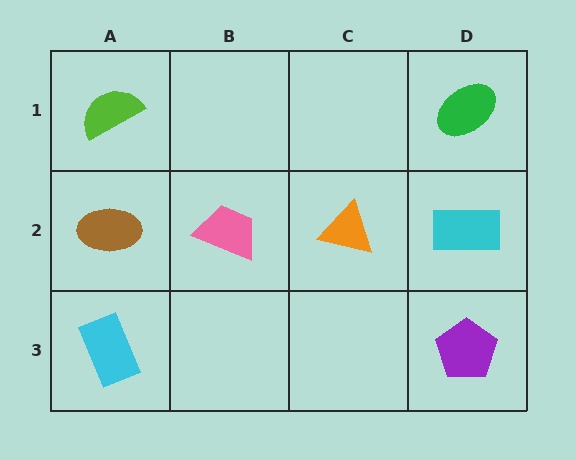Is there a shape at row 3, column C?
No, that cell is empty.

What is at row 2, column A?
A brown ellipse.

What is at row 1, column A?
A lime semicircle.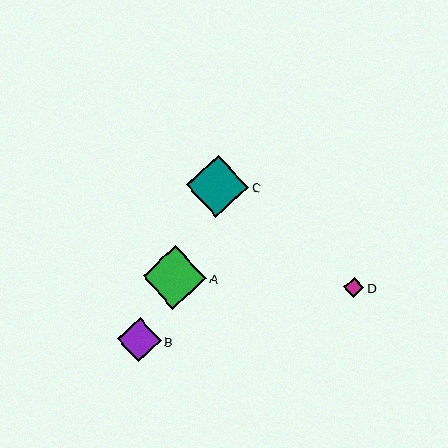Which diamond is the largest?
Diamond A is the largest with a size of approximately 64 pixels.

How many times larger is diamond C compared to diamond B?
Diamond C is approximately 1.4 times the size of diamond B.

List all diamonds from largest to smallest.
From largest to smallest: A, C, B, D.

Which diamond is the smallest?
Diamond D is the smallest with a size of approximately 20 pixels.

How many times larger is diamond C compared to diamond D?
Diamond C is approximately 3.1 times the size of diamond D.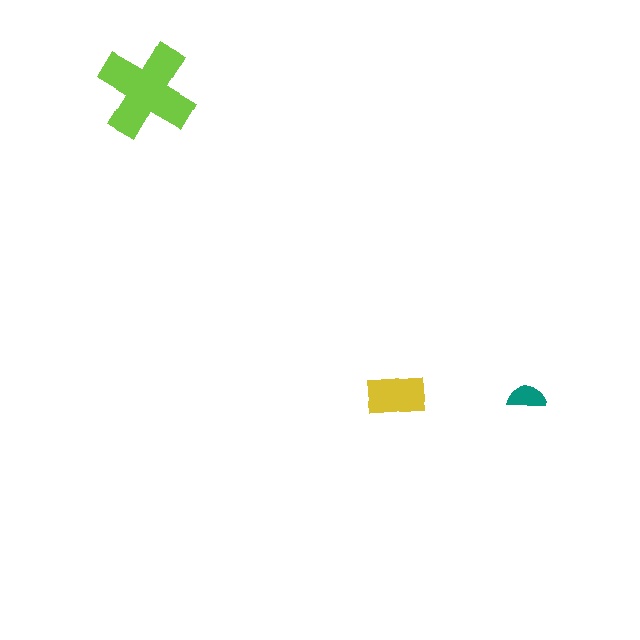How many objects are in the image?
There are 3 objects in the image.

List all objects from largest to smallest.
The lime cross, the yellow rectangle, the teal semicircle.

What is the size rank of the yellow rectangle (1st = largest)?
2nd.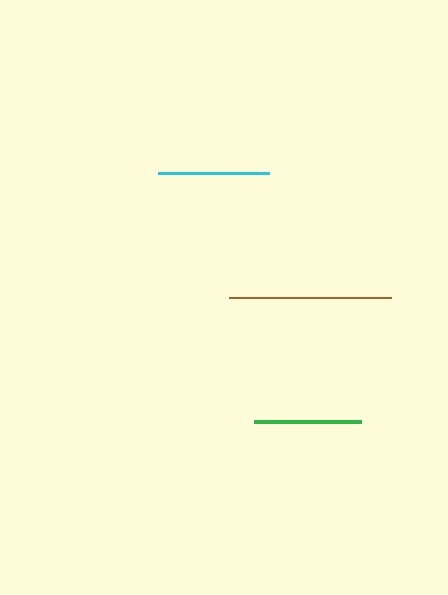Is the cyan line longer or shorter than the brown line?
The brown line is longer than the cyan line.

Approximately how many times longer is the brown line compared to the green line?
The brown line is approximately 1.5 times the length of the green line.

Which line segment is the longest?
The brown line is the longest at approximately 162 pixels.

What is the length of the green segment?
The green segment is approximately 107 pixels long.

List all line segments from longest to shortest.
From longest to shortest: brown, cyan, green.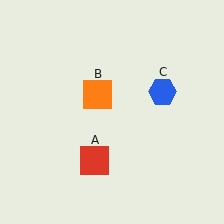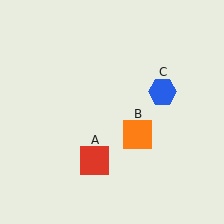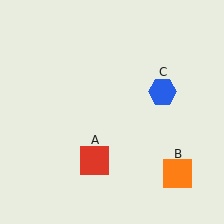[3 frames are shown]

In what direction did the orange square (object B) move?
The orange square (object B) moved down and to the right.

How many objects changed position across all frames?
1 object changed position: orange square (object B).